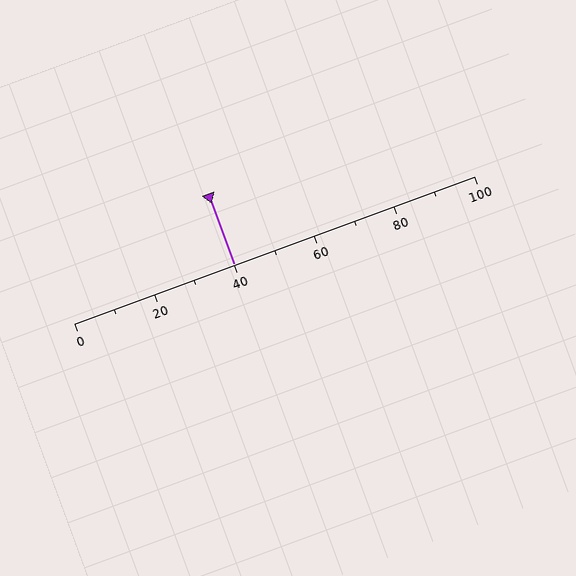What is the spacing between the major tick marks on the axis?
The major ticks are spaced 20 apart.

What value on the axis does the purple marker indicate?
The marker indicates approximately 40.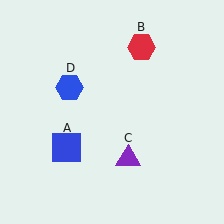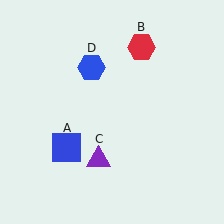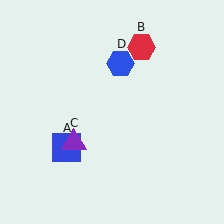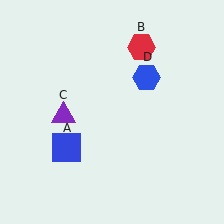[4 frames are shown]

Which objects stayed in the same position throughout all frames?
Blue square (object A) and red hexagon (object B) remained stationary.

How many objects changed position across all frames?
2 objects changed position: purple triangle (object C), blue hexagon (object D).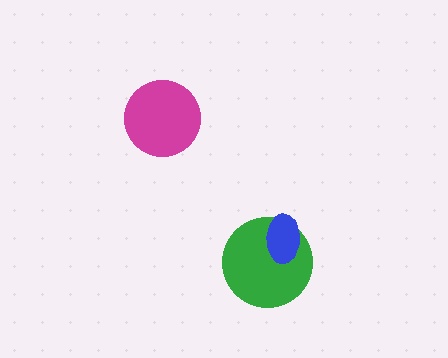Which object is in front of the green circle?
The blue ellipse is in front of the green circle.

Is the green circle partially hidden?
Yes, it is partially covered by another shape.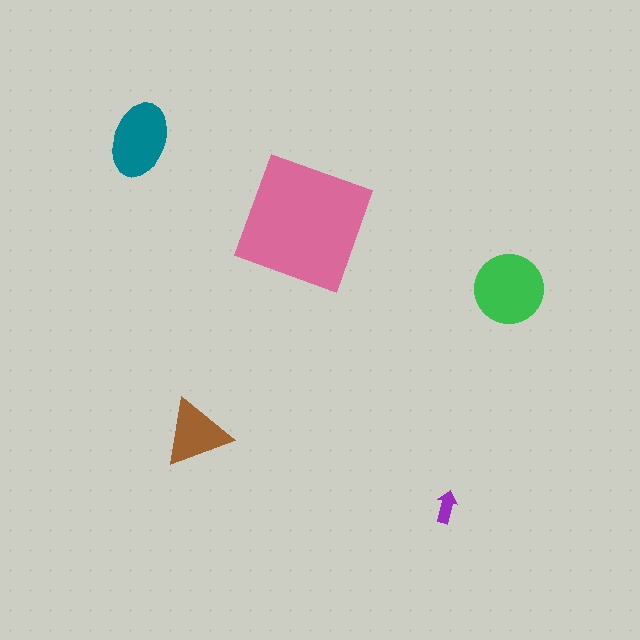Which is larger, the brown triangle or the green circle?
The green circle.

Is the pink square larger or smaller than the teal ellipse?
Larger.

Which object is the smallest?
The purple arrow.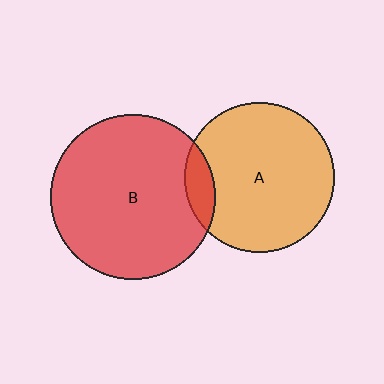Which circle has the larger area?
Circle B (red).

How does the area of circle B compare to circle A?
Approximately 1.2 times.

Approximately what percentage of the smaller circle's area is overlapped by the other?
Approximately 10%.